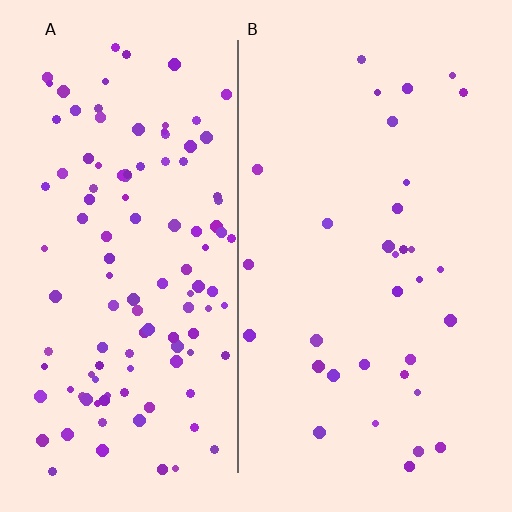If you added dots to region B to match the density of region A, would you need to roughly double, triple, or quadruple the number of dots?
Approximately quadruple.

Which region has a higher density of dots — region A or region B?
A (the left).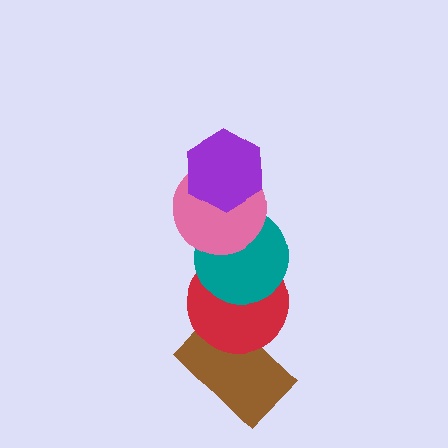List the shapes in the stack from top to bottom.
From top to bottom: the purple hexagon, the pink circle, the teal circle, the red circle, the brown rectangle.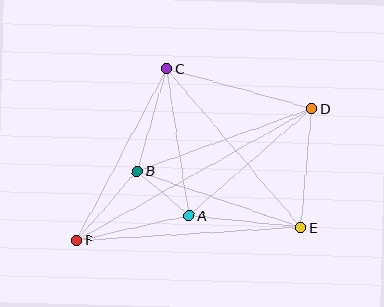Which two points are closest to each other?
Points A and B are closest to each other.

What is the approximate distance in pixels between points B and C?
The distance between B and C is approximately 106 pixels.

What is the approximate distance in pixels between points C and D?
The distance between C and D is approximately 151 pixels.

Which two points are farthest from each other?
Points D and F are farthest from each other.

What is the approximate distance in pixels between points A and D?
The distance between A and D is approximately 163 pixels.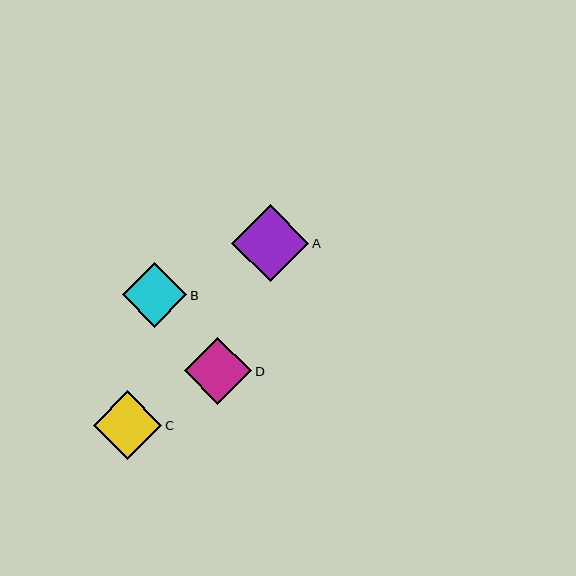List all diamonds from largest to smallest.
From largest to smallest: A, C, D, B.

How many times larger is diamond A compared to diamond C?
Diamond A is approximately 1.1 times the size of diamond C.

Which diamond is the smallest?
Diamond B is the smallest with a size of approximately 65 pixels.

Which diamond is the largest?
Diamond A is the largest with a size of approximately 77 pixels.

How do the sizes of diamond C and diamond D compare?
Diamond C and diamond D are approximately the same size.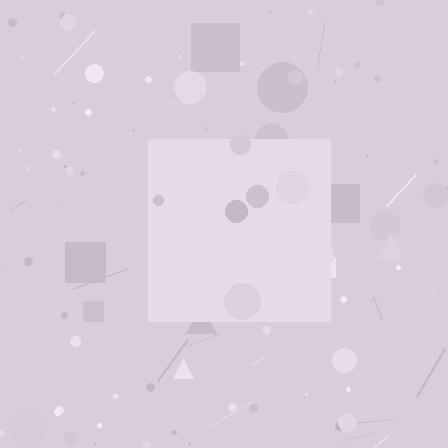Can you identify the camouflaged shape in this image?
The camouflaged shape is a square.